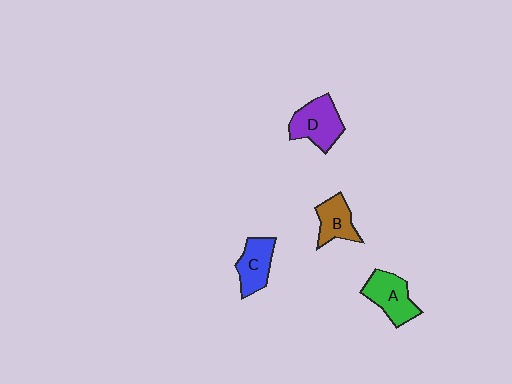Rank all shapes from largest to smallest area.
From largest to smallest: D (purple), A (green), C (blue), B (brown).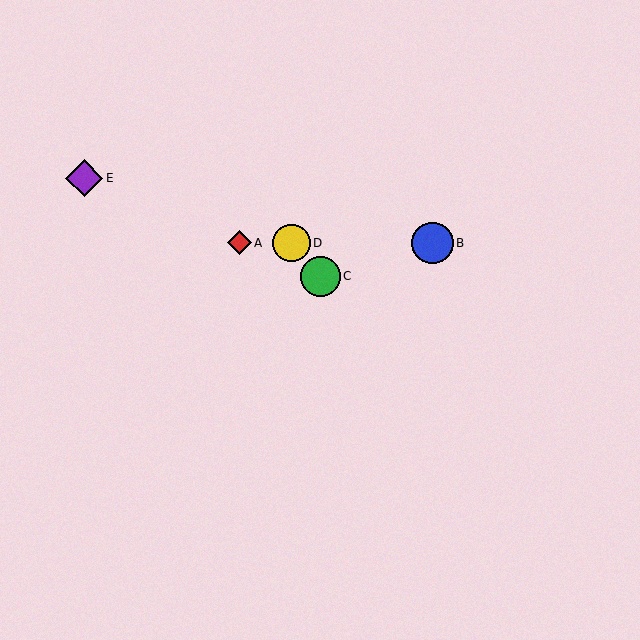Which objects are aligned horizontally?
Objects A, B, D are aligned horizontally.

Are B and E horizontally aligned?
No, B is at y≈243 and E is at y≈178.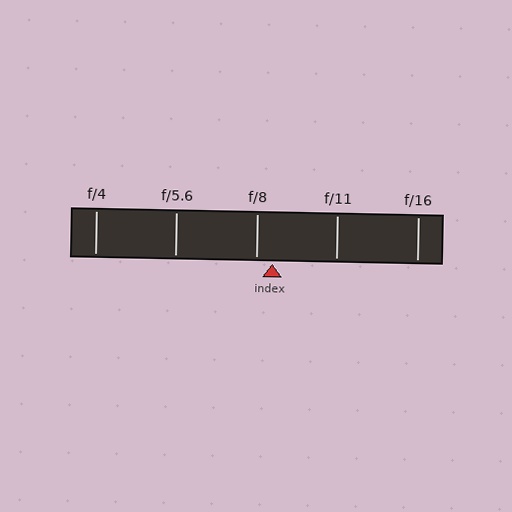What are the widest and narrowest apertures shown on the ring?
The widest aperture shown is f/4 and the narrowest is f/16.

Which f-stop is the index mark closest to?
The index mark is closest to f/8.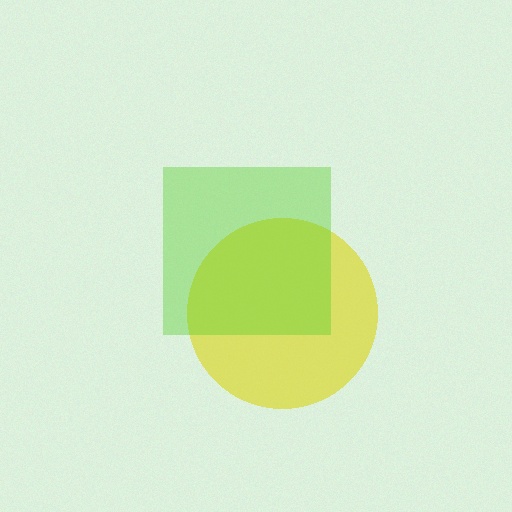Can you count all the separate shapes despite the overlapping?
Yes, there are 2 separate shapes.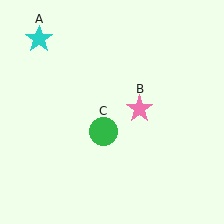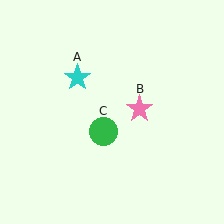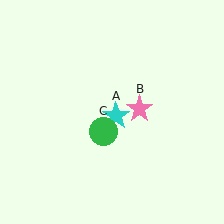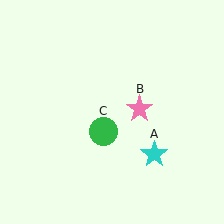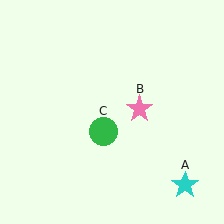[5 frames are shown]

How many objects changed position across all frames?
1 object changed position: cyan star (object A).